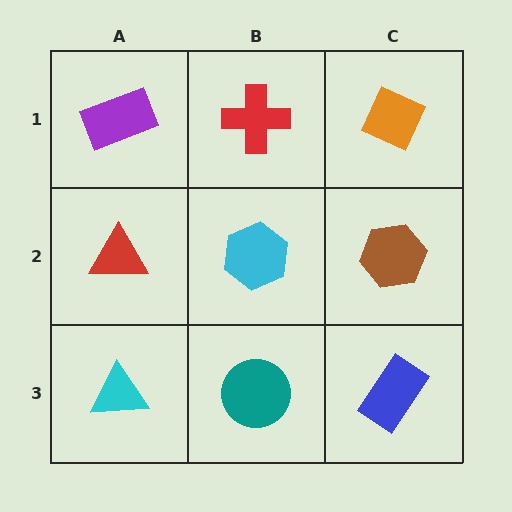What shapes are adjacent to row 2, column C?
An orange diamond (row 1, column C), a blue rectangle (row 3, column C), a cyan hexagon (row 2, column B).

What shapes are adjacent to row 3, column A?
A red triangle (row 2, column A), a teal circle (row 3, column B).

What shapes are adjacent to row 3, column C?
A brown hexagon (row 2, column C), a teal circle (row 3, column B).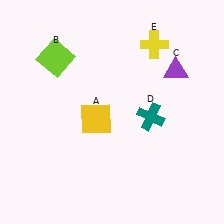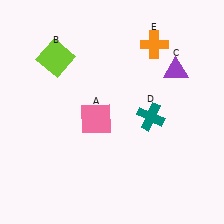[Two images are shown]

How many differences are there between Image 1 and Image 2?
There are 2 differences between the two images.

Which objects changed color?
A changed from yellow to pink. E changed from yellow to orange.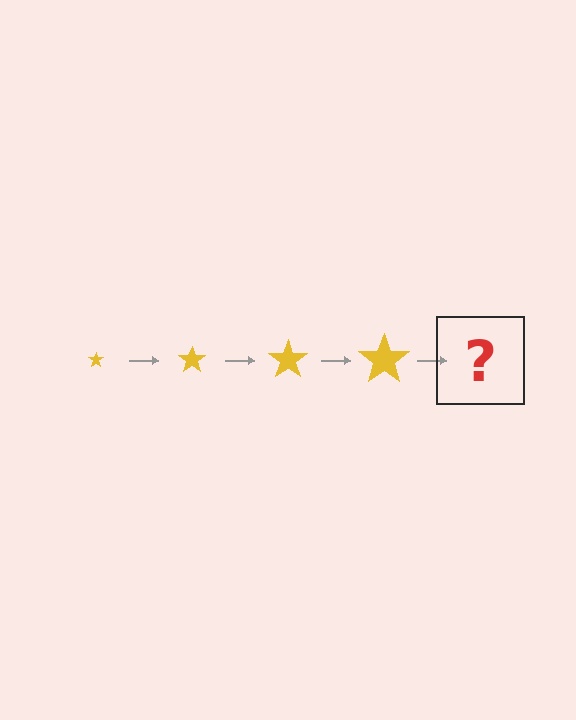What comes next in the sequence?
The next element should be a yellow star, larger than the previous one.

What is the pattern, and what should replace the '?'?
The pattern is that the star gets progressively larger each step. The '?' should be a yellow star, larger than the previous one.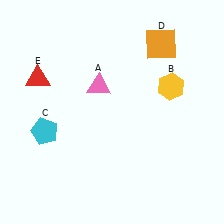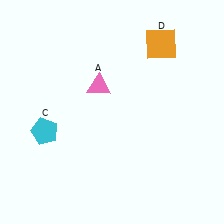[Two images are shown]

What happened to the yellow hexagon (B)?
The yellow hexagon (B) was removed in Image 2. It was in the top-right area of Image 1.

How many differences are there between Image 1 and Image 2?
There are 2 differences between the two images.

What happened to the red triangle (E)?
The red triangle (E) was removed in Image 2. It was in the top-left area of Image 1.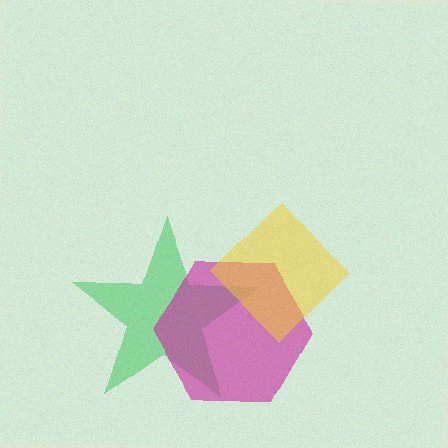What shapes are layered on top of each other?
The layered shapes are: a green star, a magenta hexagon, a yellow diamond.